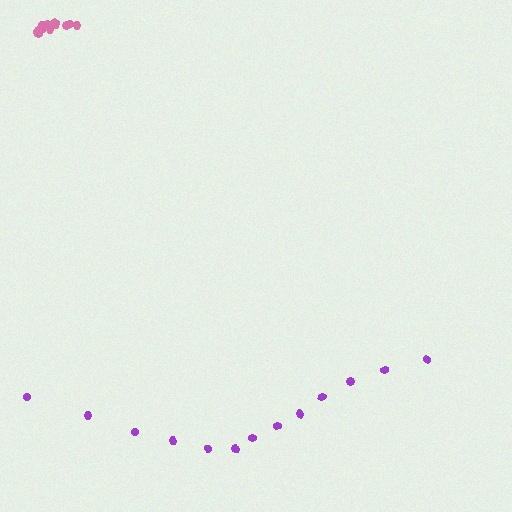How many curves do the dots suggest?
There are 2 distinct paths.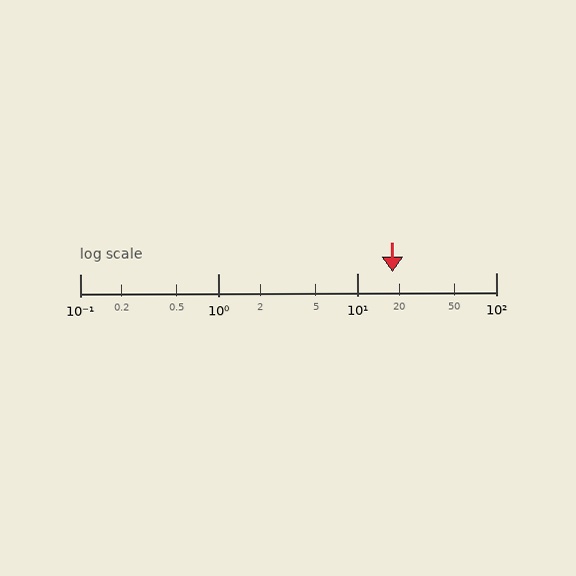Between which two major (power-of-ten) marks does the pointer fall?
The pointer is between 10 and 100.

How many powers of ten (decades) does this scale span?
The scale spans 3 decades, from 0.1 to 100.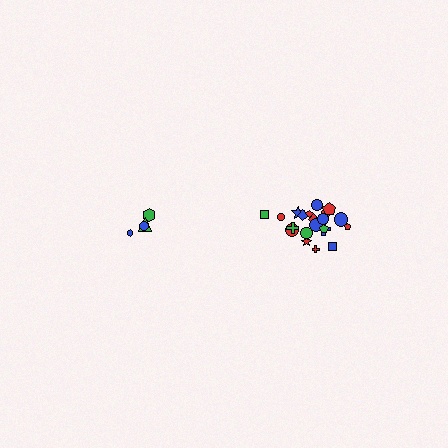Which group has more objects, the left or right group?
The right group.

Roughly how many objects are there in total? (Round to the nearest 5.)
Roughly 25 objects in total.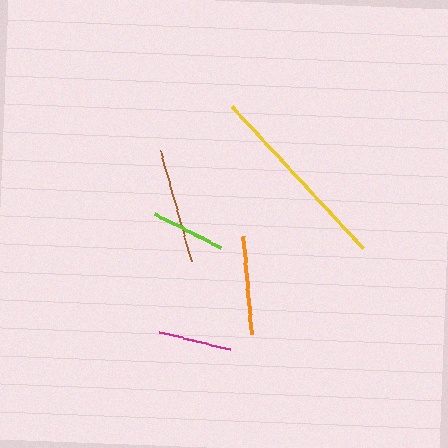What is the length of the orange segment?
The orange segment is approximately 99 pixels long.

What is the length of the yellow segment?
The yellow segment is approximately 193 pixels long.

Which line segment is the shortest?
The magenta line is the shortest at approximately 74 pixels.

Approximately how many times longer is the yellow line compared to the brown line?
The yellow line is approximately 1.7 times the length of the brown line.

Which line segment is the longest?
The yellow line is the longest at approximately 193 pixels.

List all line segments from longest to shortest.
From longest to shortest: yellow, brown, orange, lime, magenta.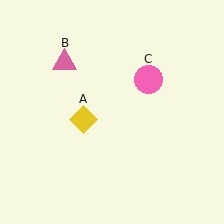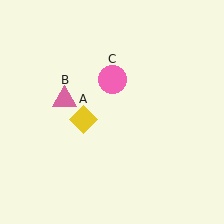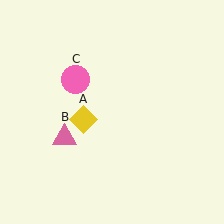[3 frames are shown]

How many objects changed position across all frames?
2 objects changed position: pink triangle (object B), pink circle (object C).